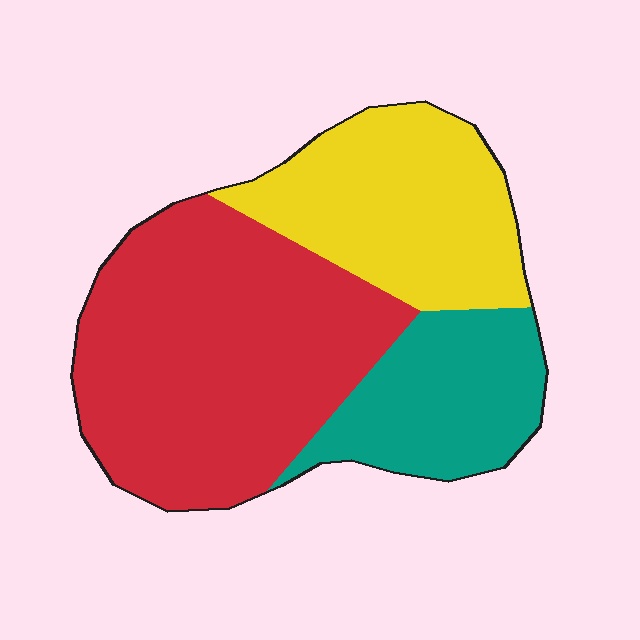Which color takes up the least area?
Teal, at roughly 20%.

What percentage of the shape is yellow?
Yellow takes up about one quarter (1/4) of the shape.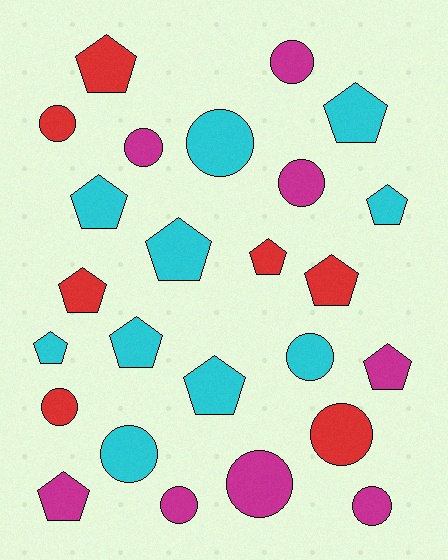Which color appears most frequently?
Cyan, with 10 objects.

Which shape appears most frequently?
Pentagon, with 13 objects.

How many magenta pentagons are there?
There are 2 magenta pentagons.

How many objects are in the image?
There are 25 objects.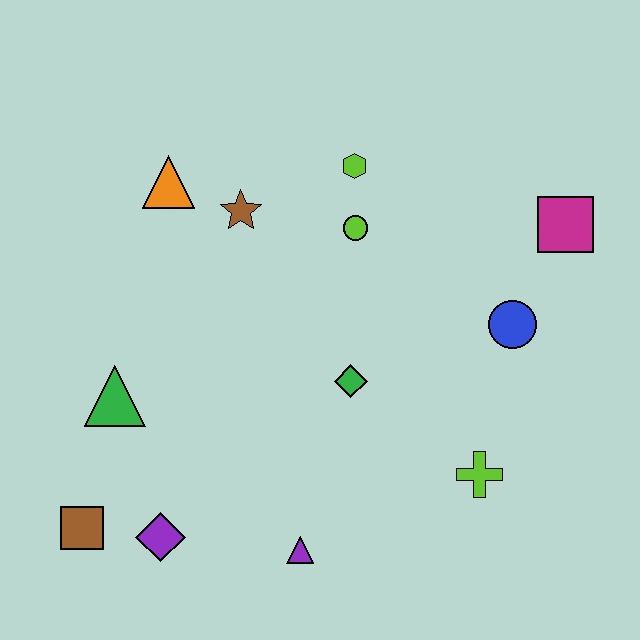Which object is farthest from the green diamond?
The brown square is farthest from the green diamond.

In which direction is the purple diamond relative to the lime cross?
The purple diamond is to the left of the lime cross.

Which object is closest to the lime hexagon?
The lime circle is closest to the lime hexagon.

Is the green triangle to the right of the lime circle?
No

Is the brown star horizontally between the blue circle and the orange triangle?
Yes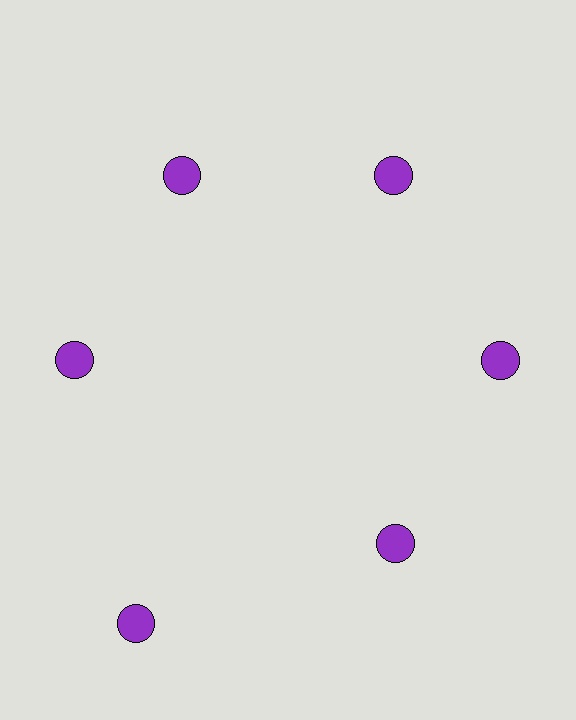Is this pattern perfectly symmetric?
No. The 6 purple circles are arranged in a ring, but one element near the 7 o'clock position is pushed outward from the center, breaking the 6-fold rotational symmetry.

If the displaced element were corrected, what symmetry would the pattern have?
It would have 6-fold rotational symmetry — the pattern would map onto itself every 60 degrees.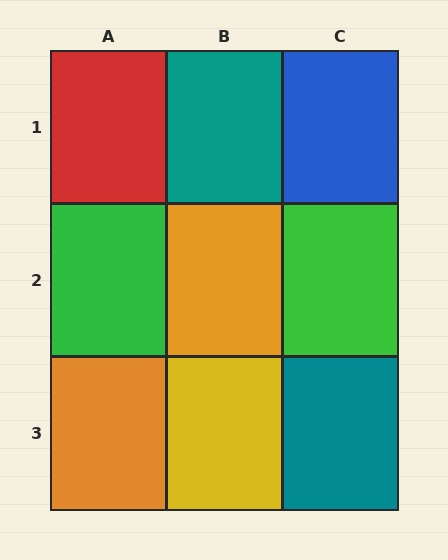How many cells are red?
1 cell is red.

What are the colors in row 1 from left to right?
Red, teal, blue.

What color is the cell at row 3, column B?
Yellow.